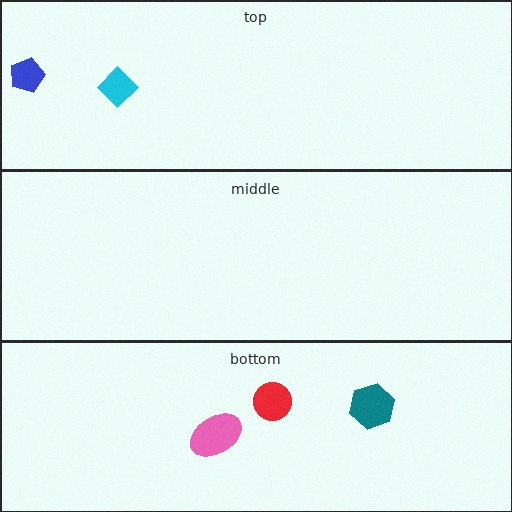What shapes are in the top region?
The blue pentagon, the cyan diamond.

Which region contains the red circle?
The bottom region.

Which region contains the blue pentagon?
The top region.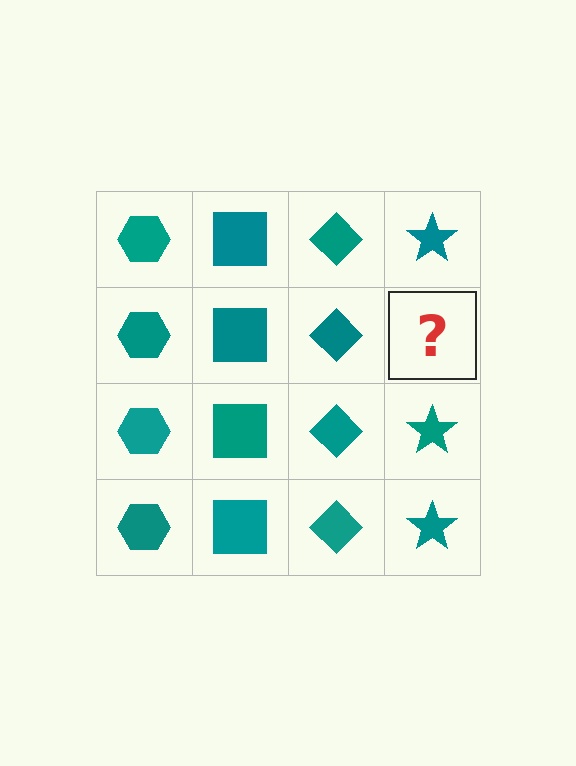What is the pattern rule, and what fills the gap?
The rule is that each column has a consistent shape. The gap should be filled with a teal star.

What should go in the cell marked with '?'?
The missing cell should contain a teal star.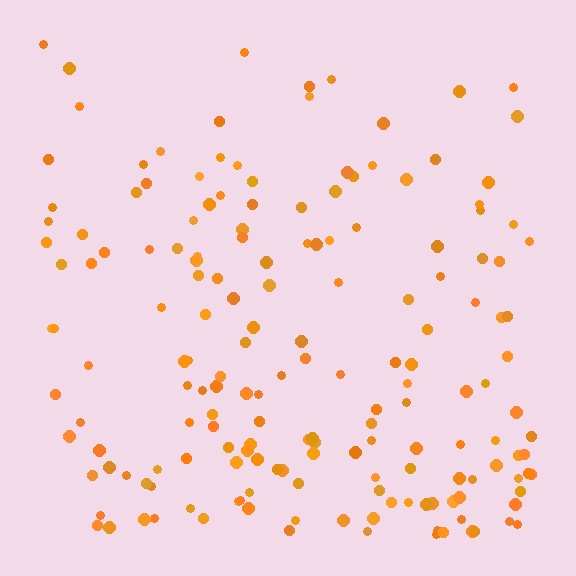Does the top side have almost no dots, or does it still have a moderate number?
Still a moderate number, just noticeably fewer than the bottom.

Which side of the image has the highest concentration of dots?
The bottom.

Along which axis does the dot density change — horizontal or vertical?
Vertical.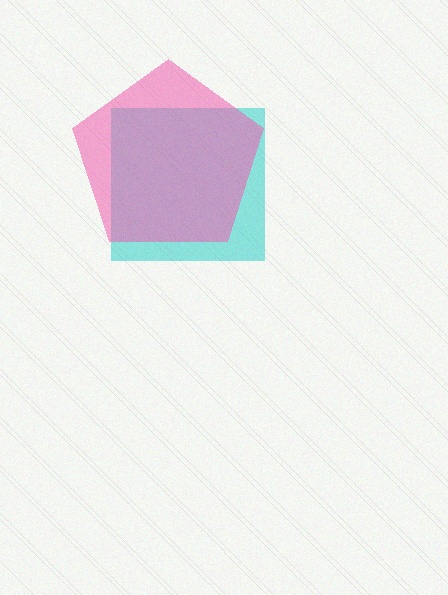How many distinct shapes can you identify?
There are 2 distinct shapes: a cyan square, a pink pentagon.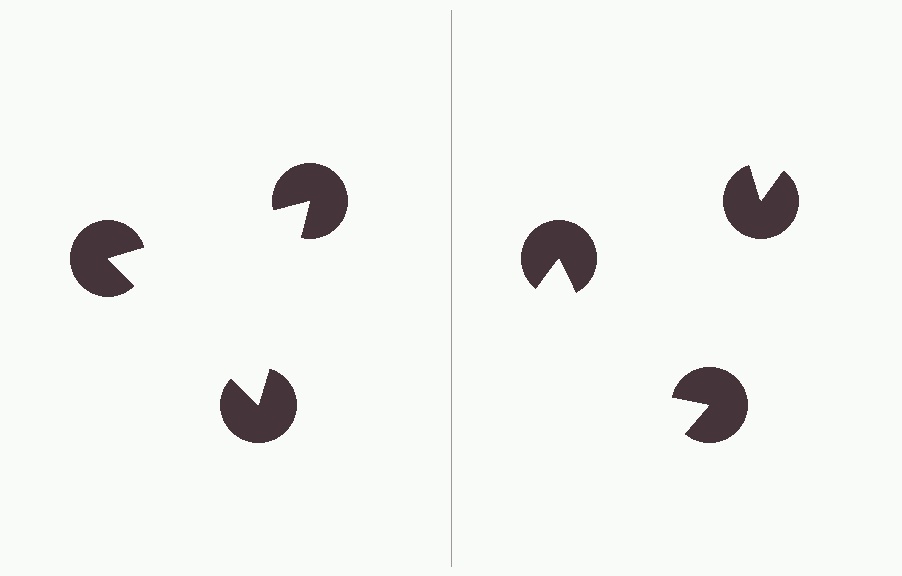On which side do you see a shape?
An illusory triangle appears on the left side. On the right side the wedge cuts are rotated, so no coherent shape forms.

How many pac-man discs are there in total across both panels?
6 — 3 on each side.